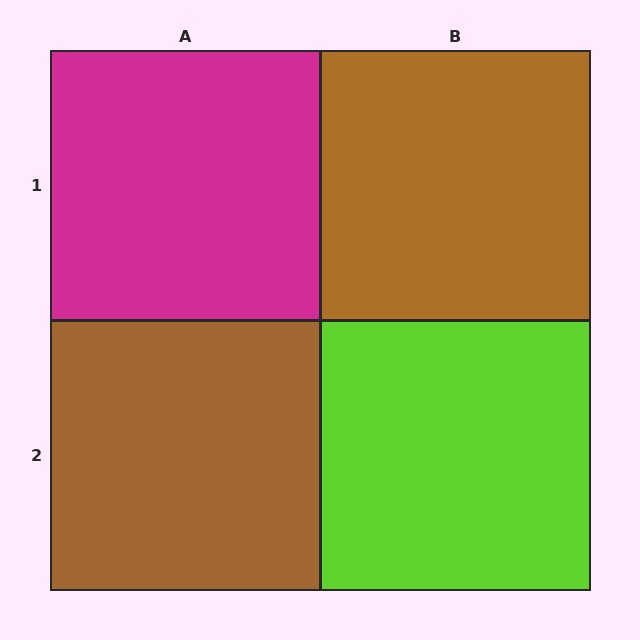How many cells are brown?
2 cells are brown.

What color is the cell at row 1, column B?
Brown.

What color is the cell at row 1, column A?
Magenta.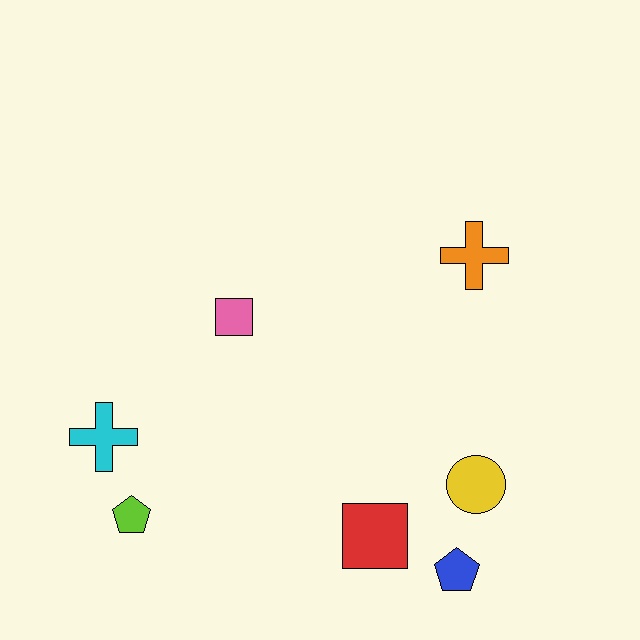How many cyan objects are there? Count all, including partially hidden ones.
There is 1 cyan object.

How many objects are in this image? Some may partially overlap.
There are 7 objects.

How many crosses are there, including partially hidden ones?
There are 2 crosses.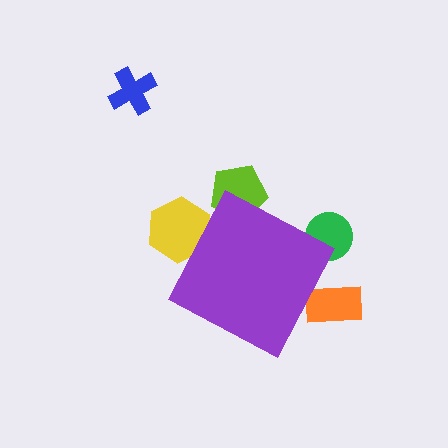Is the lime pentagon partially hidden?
Yes, the lime pentagon is partially hidden behind the purple diamond.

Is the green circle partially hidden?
Yes, the green circle is partially hidden behind the purple diamond.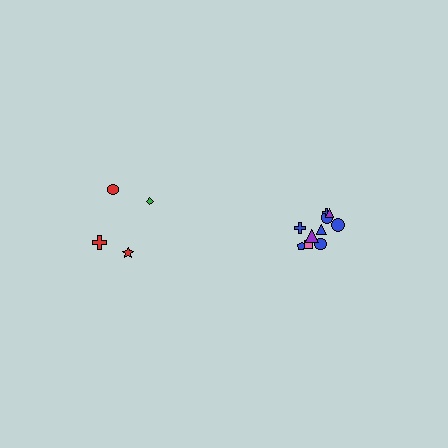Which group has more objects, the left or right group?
The right group.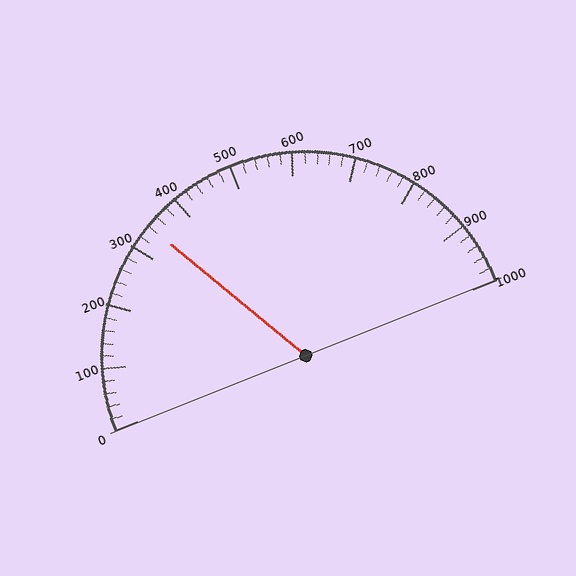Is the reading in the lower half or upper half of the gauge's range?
The reading is in the lower half of the range (0 to 1000).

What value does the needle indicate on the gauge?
The needle indicates approximately 340.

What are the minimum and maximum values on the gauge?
The gauge ranges from 0 to 1000.